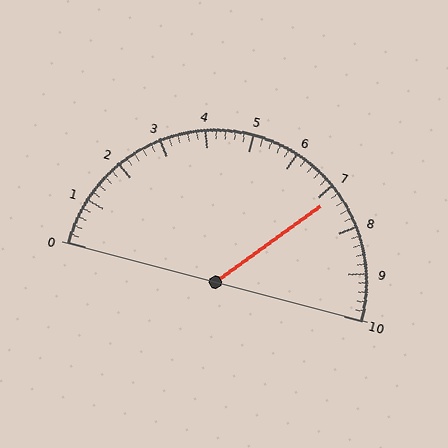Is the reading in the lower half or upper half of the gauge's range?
The reading is in the upper half of the range (0 to 10).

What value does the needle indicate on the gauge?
The needle indicates approximately 7.2.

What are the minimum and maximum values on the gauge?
The gauge ranges from 0 to 10.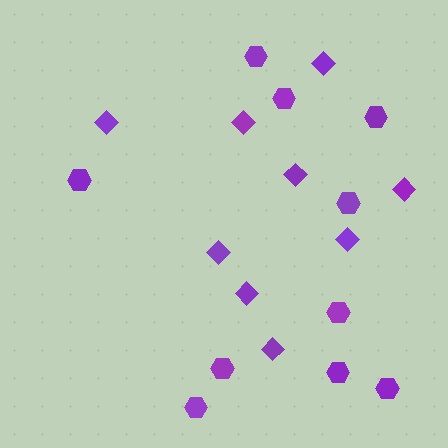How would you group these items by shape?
There are 2 groups: one group of hexagons (10) and one group of diamonds (9).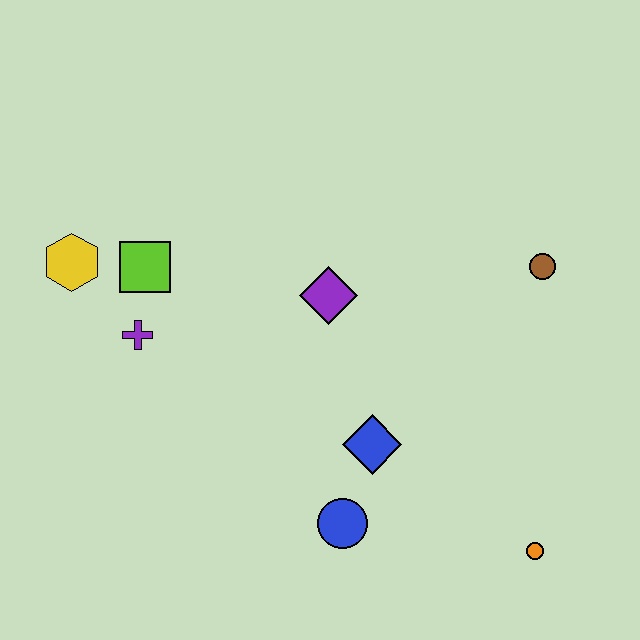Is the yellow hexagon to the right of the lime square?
No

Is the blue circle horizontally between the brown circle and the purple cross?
Yes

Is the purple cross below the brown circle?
Yes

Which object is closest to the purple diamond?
The blue diamond is closest to the purple diamond.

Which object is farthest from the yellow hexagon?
The orange circle is farthest from the yellow hexagon.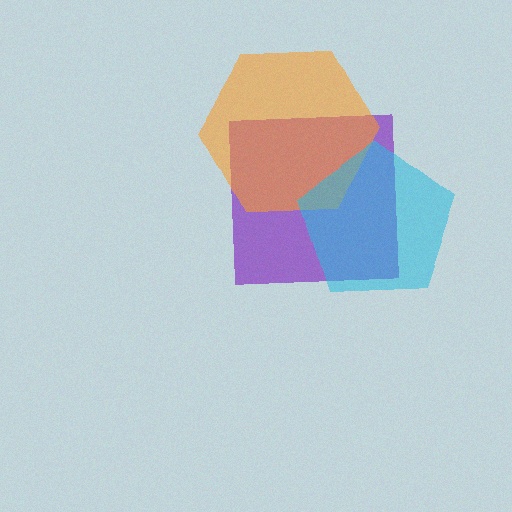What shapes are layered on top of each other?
The layered shapes are: a purple square, an orange hexagon, a cyan pentagon.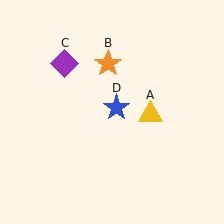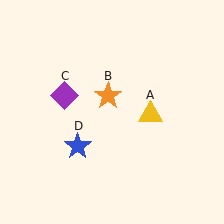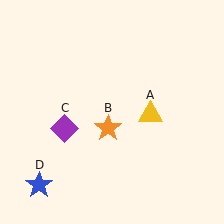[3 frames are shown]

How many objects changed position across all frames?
3 objects changed position: orange star (object B), purple diamond (object C), blue star (object D).